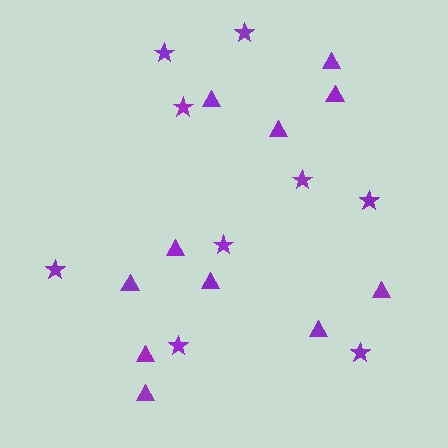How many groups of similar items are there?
There are 2 groups: one group of stars (9) and one group of triangles (11).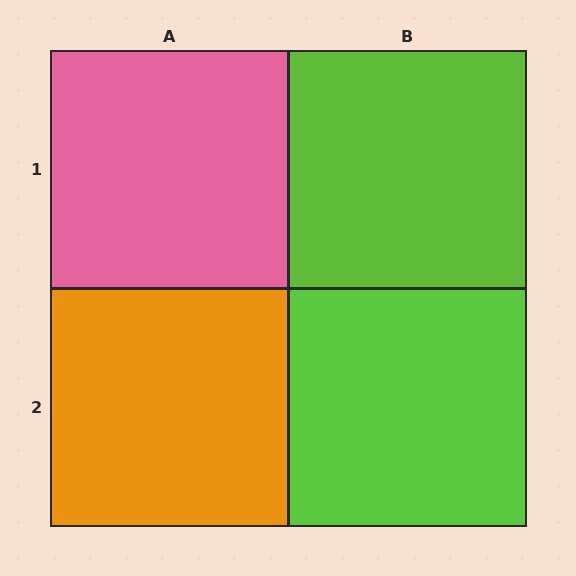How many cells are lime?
2 cells are lime.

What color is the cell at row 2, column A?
Orange.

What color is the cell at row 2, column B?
Lime.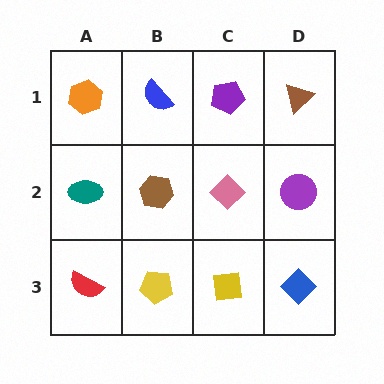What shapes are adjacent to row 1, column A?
A teal ellipse (row 2, column A), a blue semicircle (row 1, column B).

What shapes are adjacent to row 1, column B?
A brown hexagon (row 2, column B), an orange hexagon (row 1, column A), a purple pentagon (row 1, column C).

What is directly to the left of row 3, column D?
A yellow square.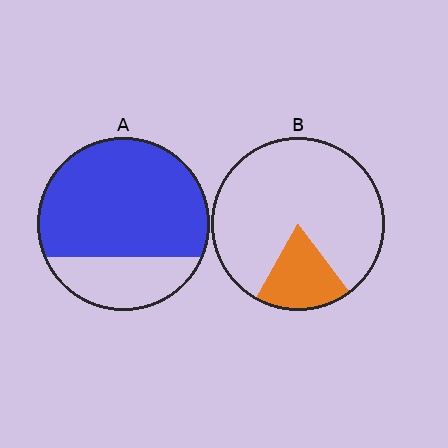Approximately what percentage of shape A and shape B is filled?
A is approximately 75% and B is approximately 20%.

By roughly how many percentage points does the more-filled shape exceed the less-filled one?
By roughly 55 percentage points (A over B).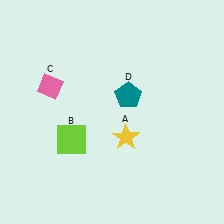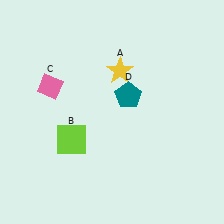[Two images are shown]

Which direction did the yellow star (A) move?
The yellow star (A) moved up.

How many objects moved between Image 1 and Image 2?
1 object moved between the two images.